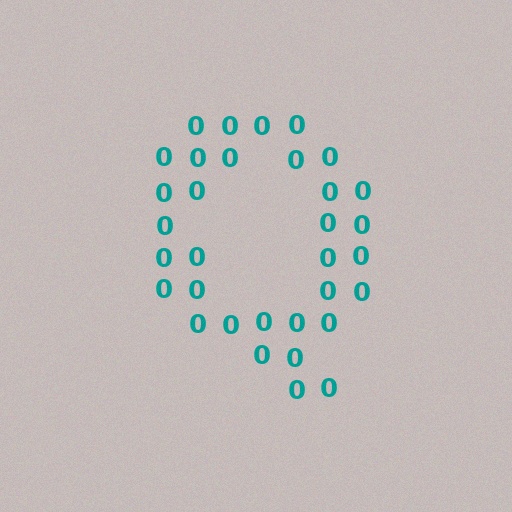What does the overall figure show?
The overall figure shows the letter Q.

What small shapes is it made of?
It is made of small digit 0's.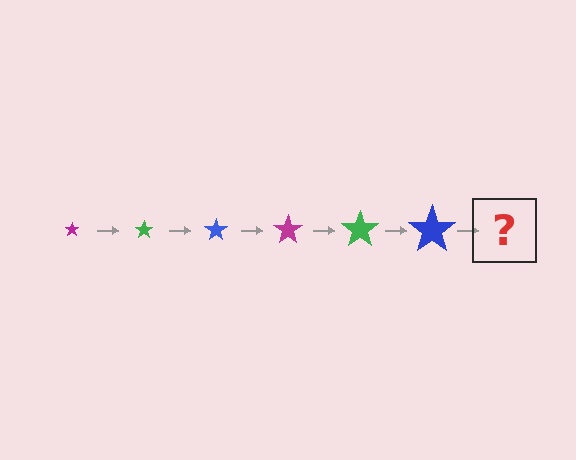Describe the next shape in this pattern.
It should be a magenta star, larger than the previous one.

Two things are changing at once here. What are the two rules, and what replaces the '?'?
The two rules are that the star grows larger each step and the color cycles through magenta, green, and blue. The '?' should be a magenta star, larger than the previous one.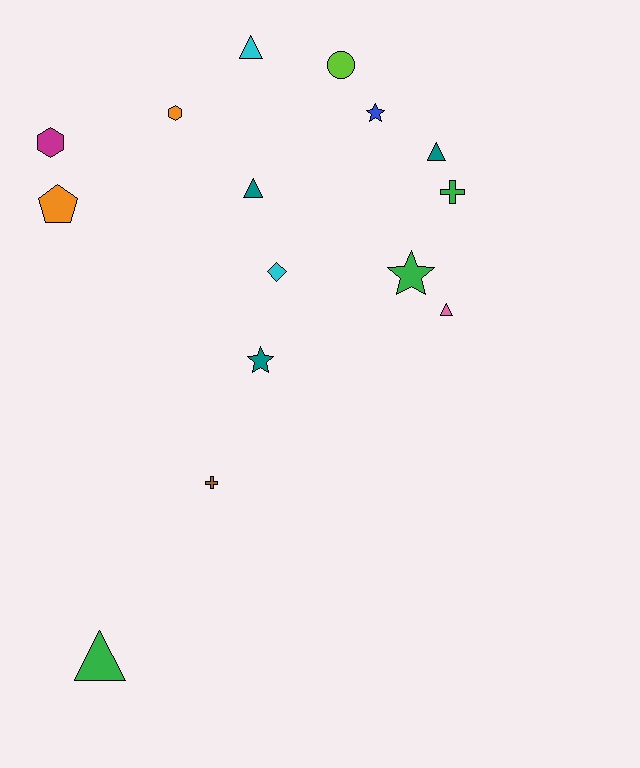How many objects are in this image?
There are 15 objects.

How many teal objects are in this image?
There are 3 teal objects.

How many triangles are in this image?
There are 5 triangles.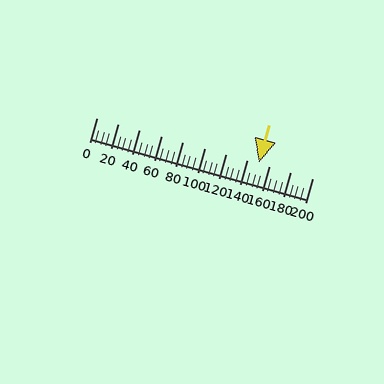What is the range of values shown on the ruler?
The ruler shows values from 0 to 200.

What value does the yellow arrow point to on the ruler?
The yellow arrow points to approximately 150.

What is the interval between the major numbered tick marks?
The major tick marks are spaced 20 units apart.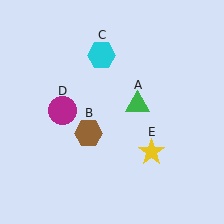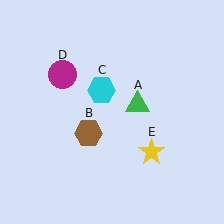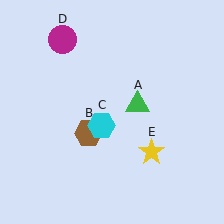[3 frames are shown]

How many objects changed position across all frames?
2 objects changed position: cyan hexagon (object C), magenta circle (object D).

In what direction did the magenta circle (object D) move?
The magenta circle (object D) moved up.